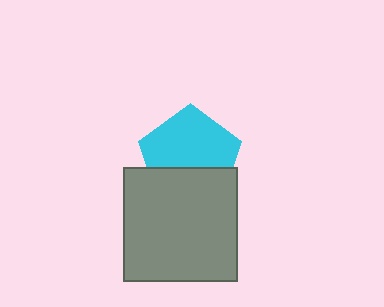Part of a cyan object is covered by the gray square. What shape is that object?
It is a pentagon.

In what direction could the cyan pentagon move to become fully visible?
The cyan pentagon could move up. That would shift it out from behind the gray square entirely.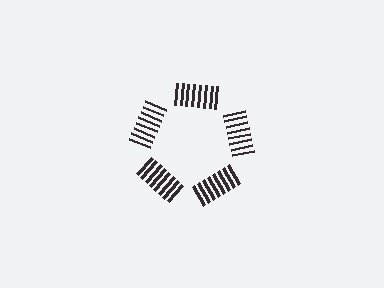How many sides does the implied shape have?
5 sides — the line-ends trace a pentagon.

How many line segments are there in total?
40 — 8 along each of the 5 edges.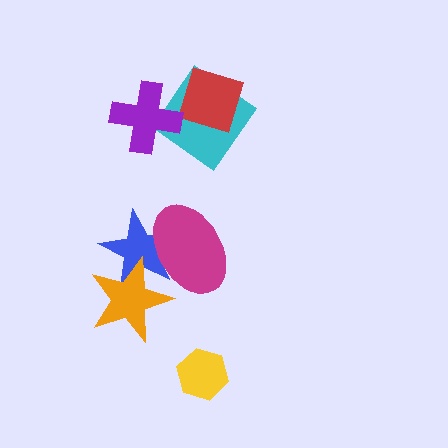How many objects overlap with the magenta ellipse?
2 objects overlap with the magenta ellipse.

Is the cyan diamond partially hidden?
Yes, it is partially covered by another shape.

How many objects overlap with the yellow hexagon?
0 objects overlap with the yellow hexagon.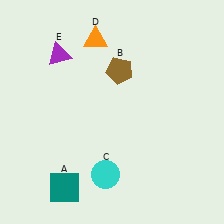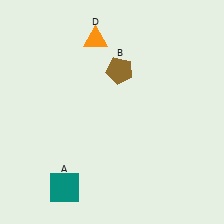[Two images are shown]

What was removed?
The purple triangle (E), the cyan circle (C) were removed in Image 2.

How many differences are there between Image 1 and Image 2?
There are 2 differences between the two images.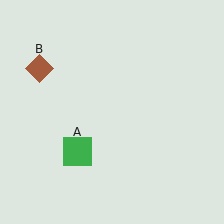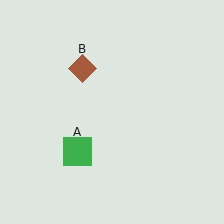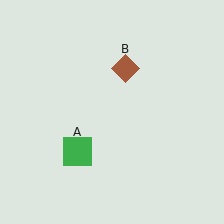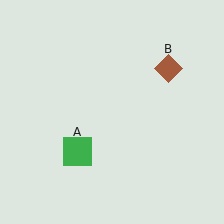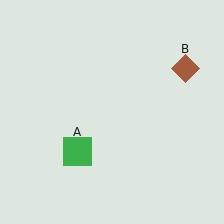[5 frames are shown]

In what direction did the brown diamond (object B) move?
The brown diamond (object B) moved right.